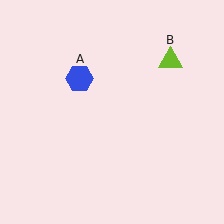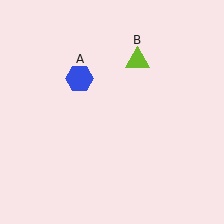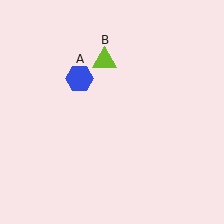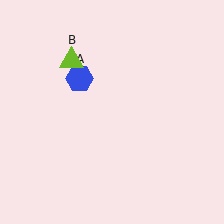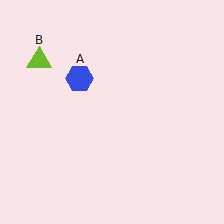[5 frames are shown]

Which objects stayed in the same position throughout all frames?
Blue hexagon (object A) remained stationary.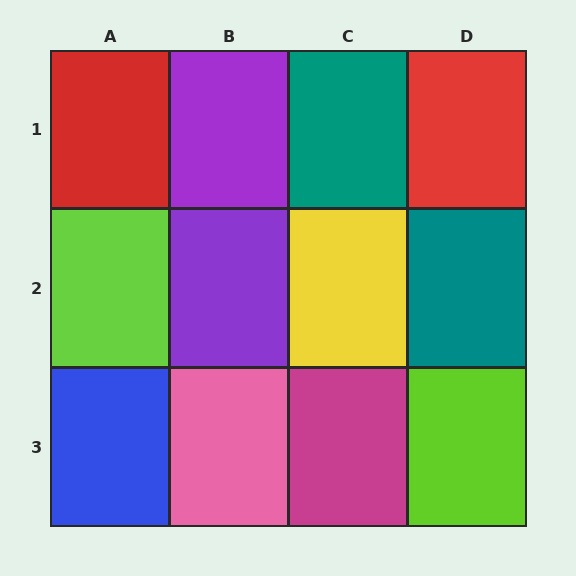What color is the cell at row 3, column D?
Lime.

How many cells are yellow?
1 cell is yellow.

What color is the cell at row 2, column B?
Purple.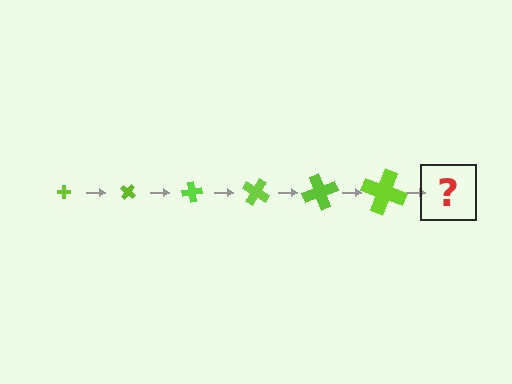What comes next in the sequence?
The next element should be a cross, larger than the previous one and rotated 240 degrees from the start.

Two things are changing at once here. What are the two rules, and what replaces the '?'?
The two rules are that the cross grows larger each step and it rotates 40 degrees each step. The '?' should be a cross, larger than the previous one and rotated 240 degrees from the start.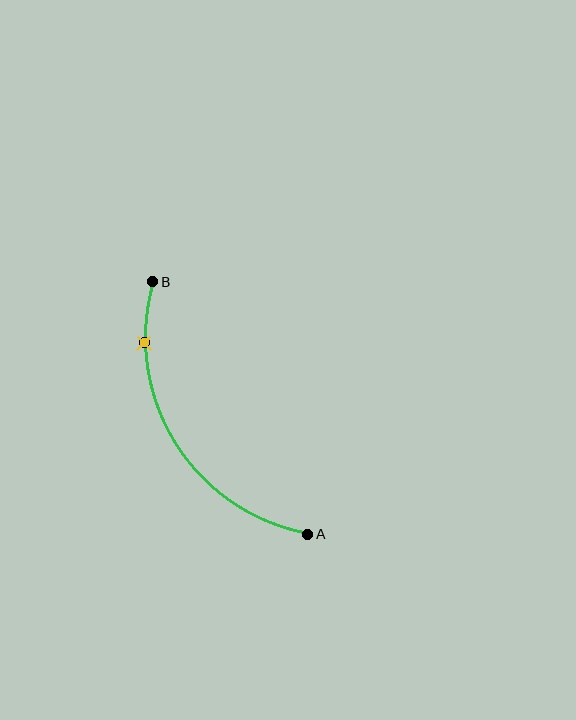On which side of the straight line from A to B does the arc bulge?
The arc bulges to the left of the straight line connecting A and B.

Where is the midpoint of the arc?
The arc midpoint is the point on the curve farthest from the straight line joining A and B. It sits to the left of that line.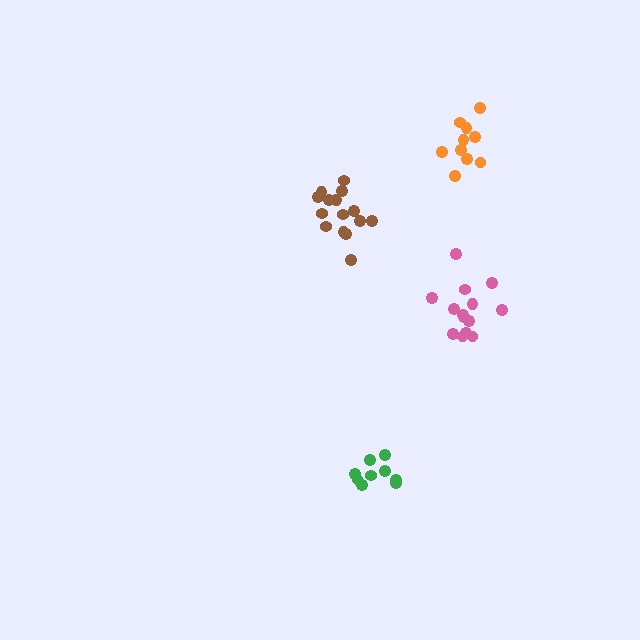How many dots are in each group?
Group 1: 9 dots, Group 2: 14 dots, Group 3: 15 dots, Group 4: 10 dots (48 total).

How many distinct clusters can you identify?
There are 4 distinct clusters.